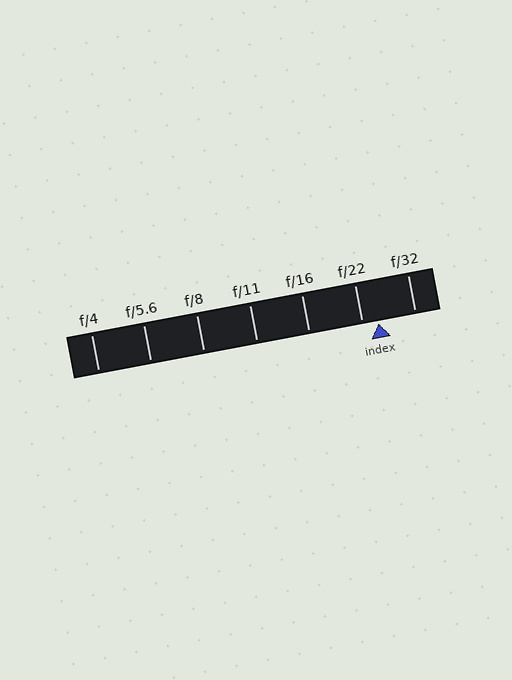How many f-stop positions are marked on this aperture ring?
There are 7 f-stop positions marked.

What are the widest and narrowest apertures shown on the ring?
The widest aperture shown is f/4 and the narrowest is f/32.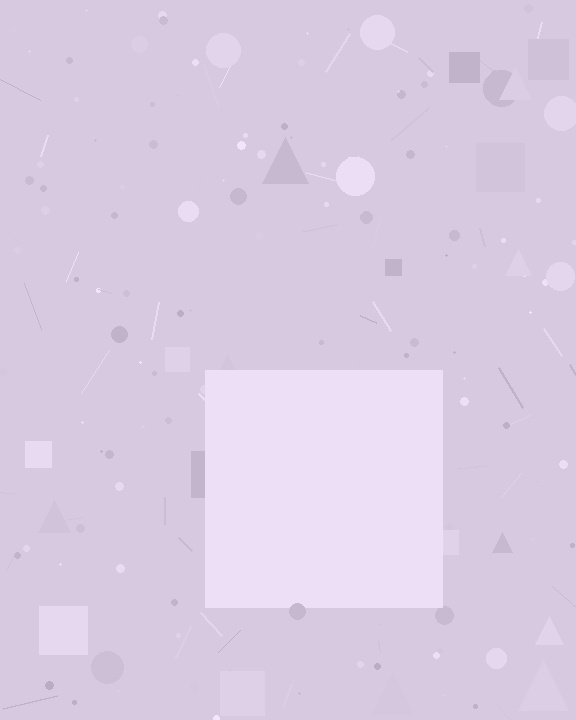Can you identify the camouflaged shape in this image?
The camouflaged shape is a square.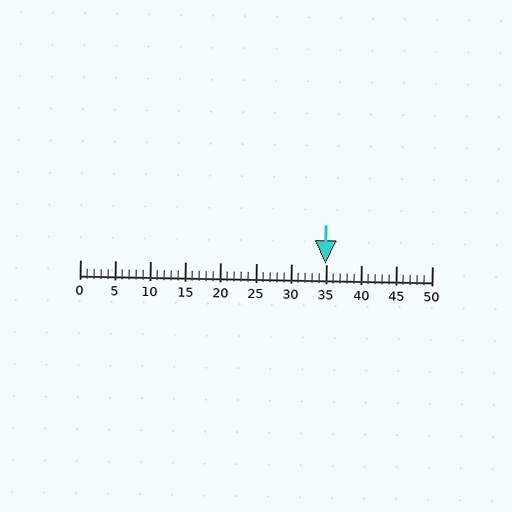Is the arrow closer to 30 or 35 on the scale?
The arrow is closer to 35.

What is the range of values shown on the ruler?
The ruler shows values from 0 to 50.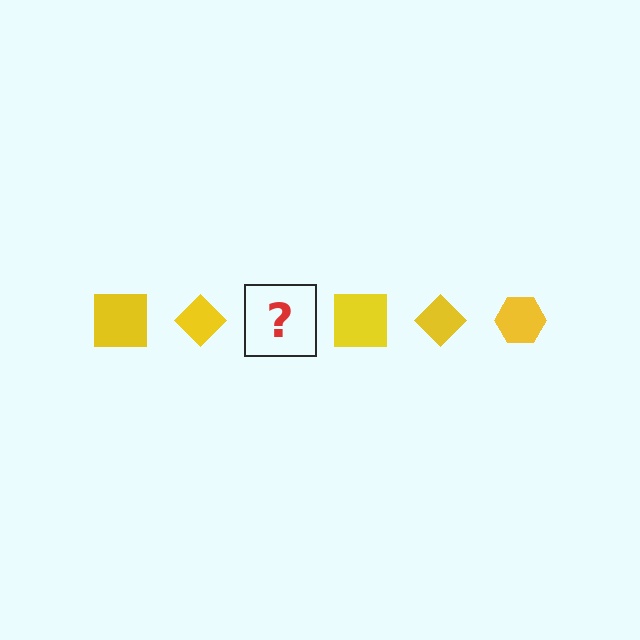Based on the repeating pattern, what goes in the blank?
The blank should be a yellow hexagon.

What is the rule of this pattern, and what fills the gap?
The rule is that the pattern cycles through square, diamond, hexagon shapes in yellow. The gap should be filled with a yellow hexagon.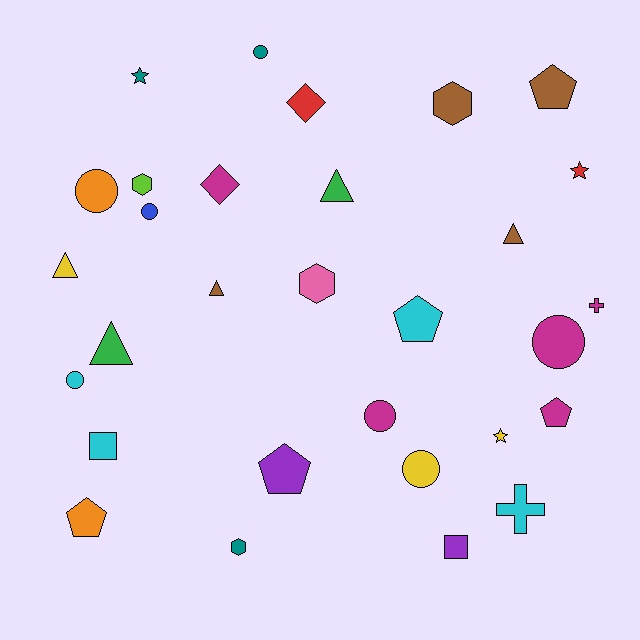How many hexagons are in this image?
There are 4 hexagons.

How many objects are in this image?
There are 30 objects.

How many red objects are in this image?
There are 2 red objects.